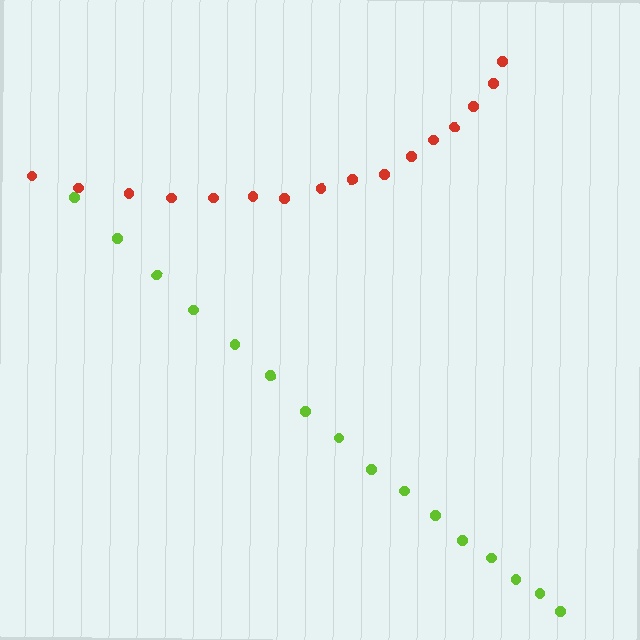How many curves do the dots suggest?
There are 2 distinct paths.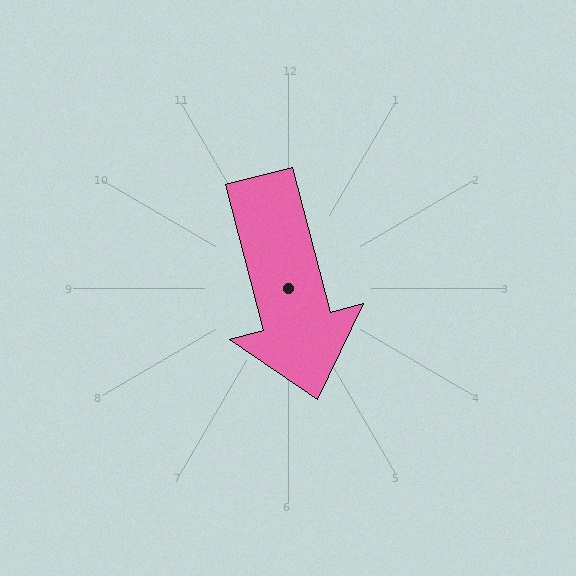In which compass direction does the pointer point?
South.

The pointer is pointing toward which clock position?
Roughly 6 o'clock.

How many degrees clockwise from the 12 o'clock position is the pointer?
Approximately 165 degrees.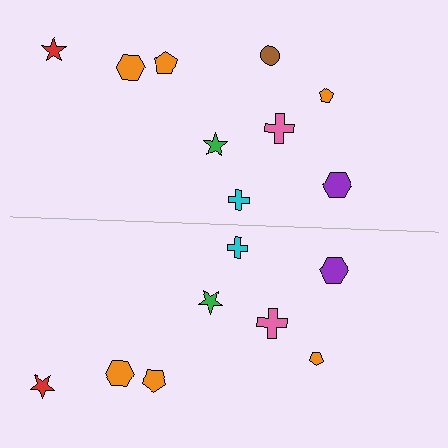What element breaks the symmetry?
A brown circle is missing from the bottom side.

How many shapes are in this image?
There are 17 shapes in this image.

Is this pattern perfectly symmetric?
No, the pattern is not perfectly symmetric. A brown circle is missing from the bottom side.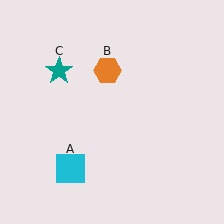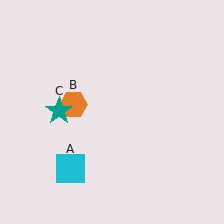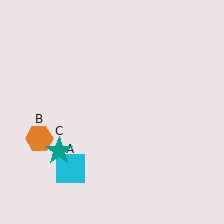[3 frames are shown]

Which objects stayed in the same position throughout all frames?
Cyan square (object A) remained stationary.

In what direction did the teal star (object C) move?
The teal star (object C) moved down.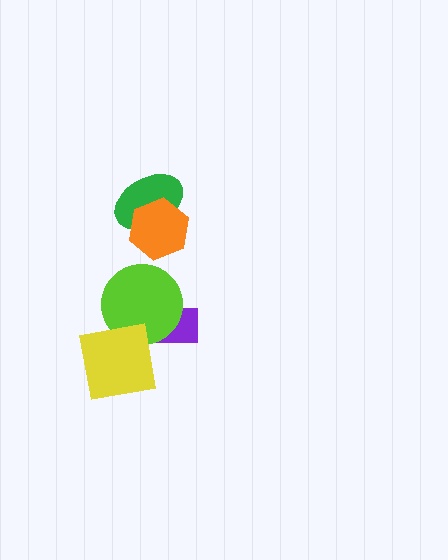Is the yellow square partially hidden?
No, no other shape covers it.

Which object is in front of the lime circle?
The yellow square is in front of the lime circle.